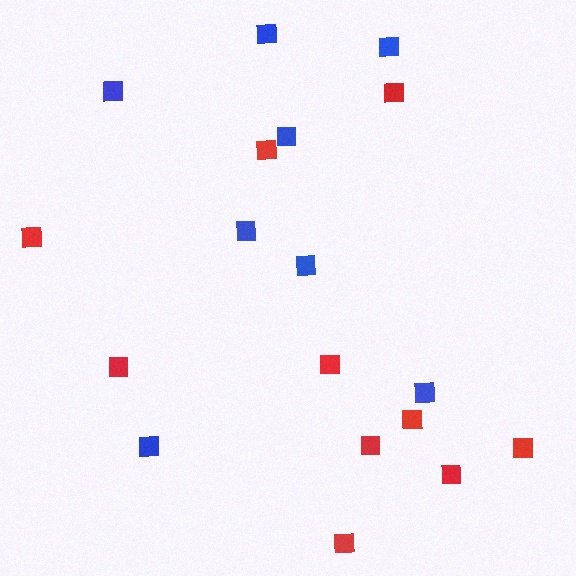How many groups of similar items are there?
There are 2 groups: one group of red squares (10) and one group of blue squares (8).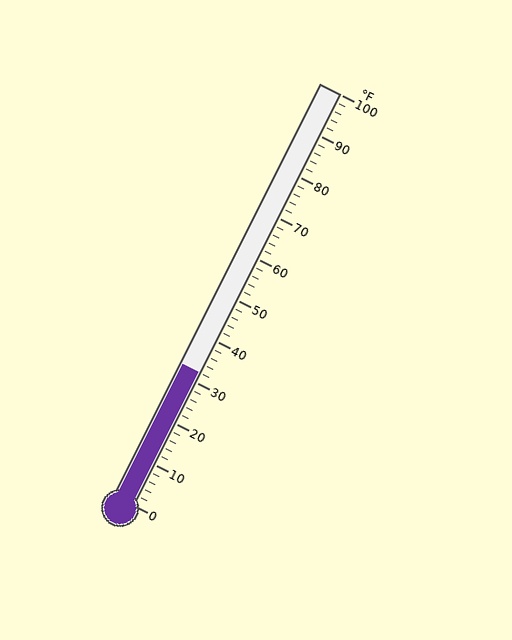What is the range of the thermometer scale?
The thermometer scale ranges from 0°F to 100°F.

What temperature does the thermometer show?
The thermometer shows approximately 32°F.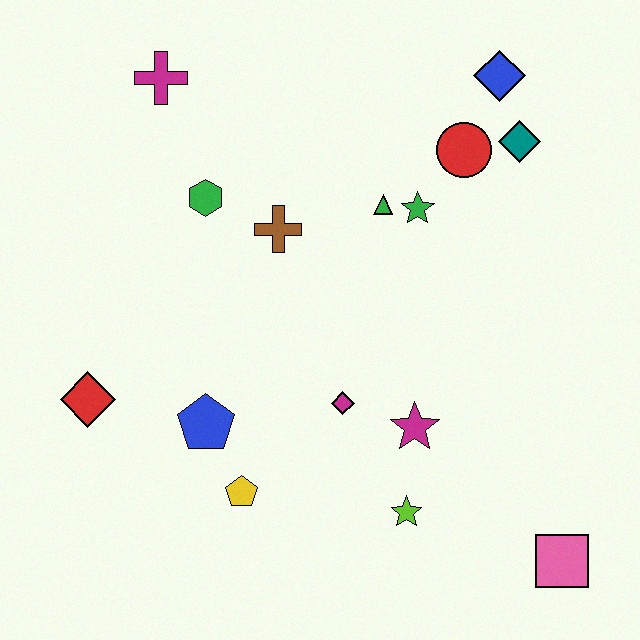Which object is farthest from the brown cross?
The pink square is farthest from the brown cross.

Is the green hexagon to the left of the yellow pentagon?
Yes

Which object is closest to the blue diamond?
The teal diamond is closest to the blue diamond.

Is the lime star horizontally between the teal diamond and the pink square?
No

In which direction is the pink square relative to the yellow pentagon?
The pink square is to the right of the yellow pentagon.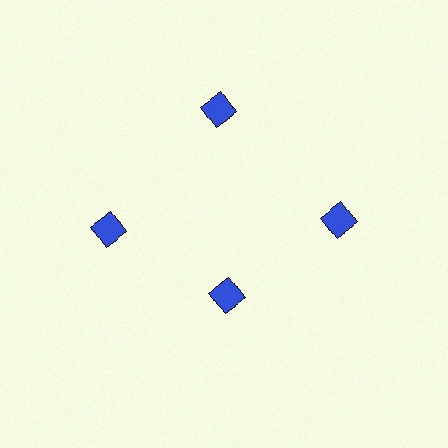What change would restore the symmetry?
The symmetry would be restored by moving it outward, back onto the ring so that all 4 diamonds sit at equal angles and equal distance from the center.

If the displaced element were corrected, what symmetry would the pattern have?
It would have 4-fold rotational symmetry — the pattern would map onto itself every 90 degrees.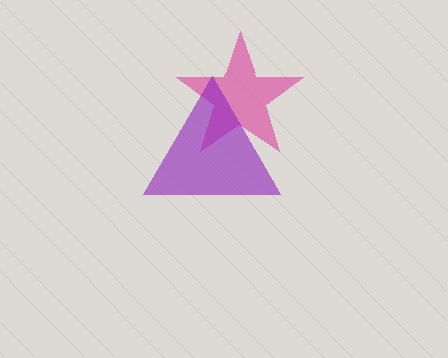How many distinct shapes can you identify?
There are 2 distinct shapes: a pink star, a purple triangle.